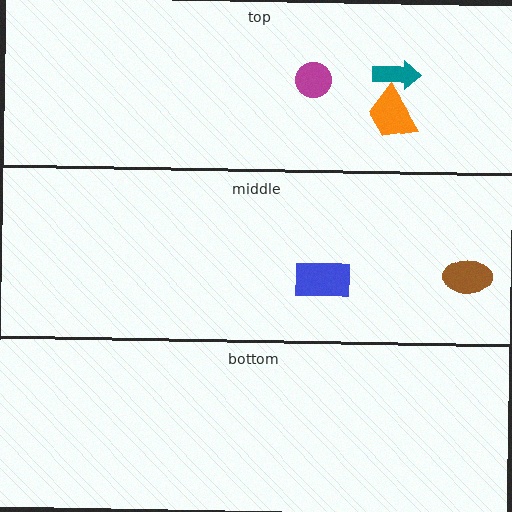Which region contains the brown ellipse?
The middle region.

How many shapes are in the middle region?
2.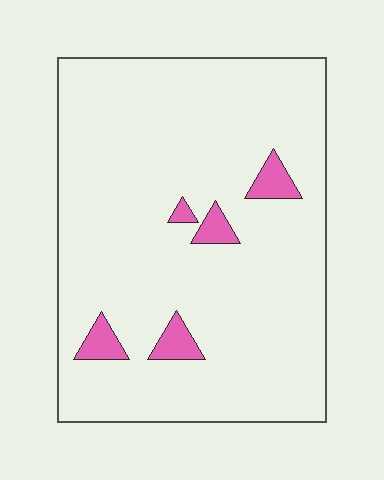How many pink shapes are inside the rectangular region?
5.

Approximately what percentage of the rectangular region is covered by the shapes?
Approximately 5%.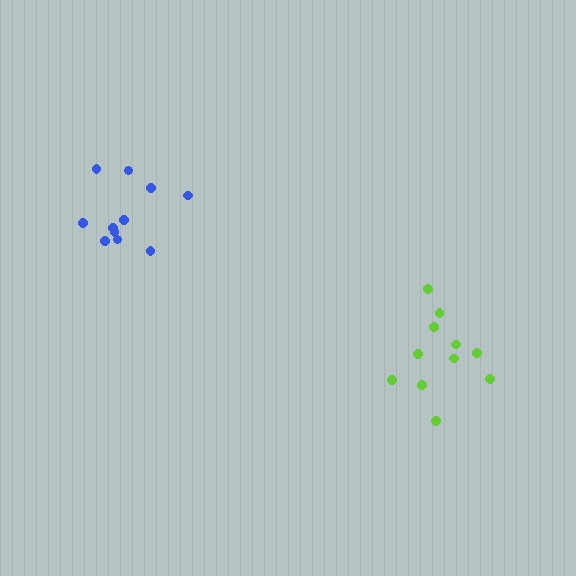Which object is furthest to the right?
The lime cluster is rightmost.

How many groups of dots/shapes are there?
There are 2 groups.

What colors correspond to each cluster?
The clusters are colored: lime, blue.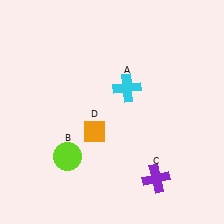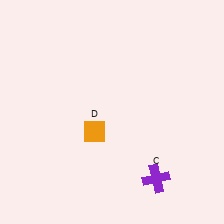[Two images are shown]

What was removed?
The cyan cross (A), the lime circle (B) were removed in Image 2.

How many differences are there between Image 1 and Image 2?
There are 2 differences between the two images.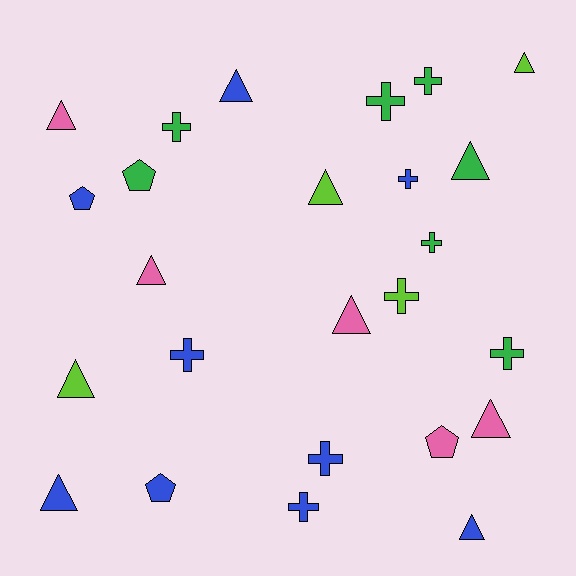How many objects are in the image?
There are 25 objects.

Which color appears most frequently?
Blue, with 9 objects.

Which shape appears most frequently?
Triangle, with 11 objects.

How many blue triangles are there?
There are 3 blue triangles.